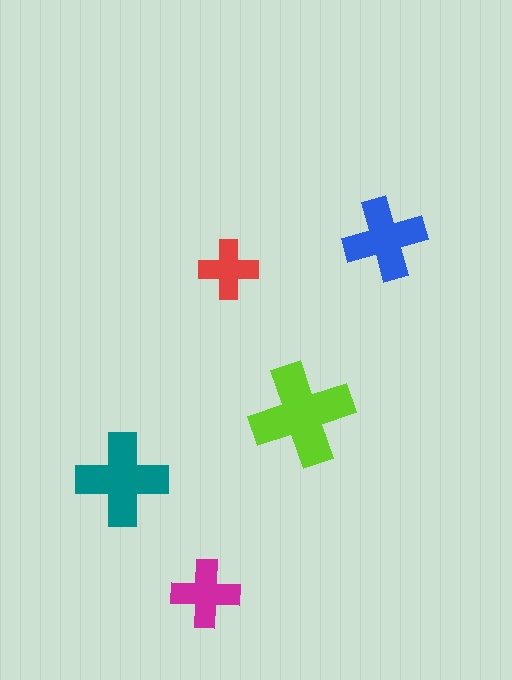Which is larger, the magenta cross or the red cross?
The magenta one.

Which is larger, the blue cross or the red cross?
The blue one.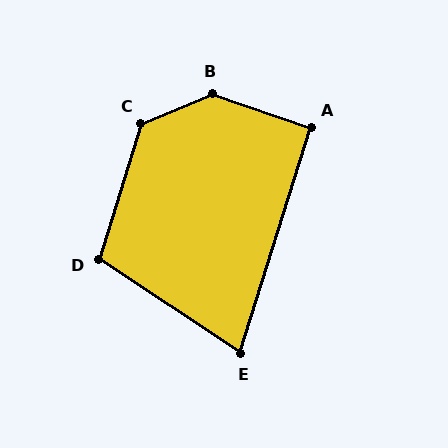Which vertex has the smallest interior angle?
E, at approximately 74 degrees.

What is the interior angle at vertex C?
Approximately 130 degrees (obtuse).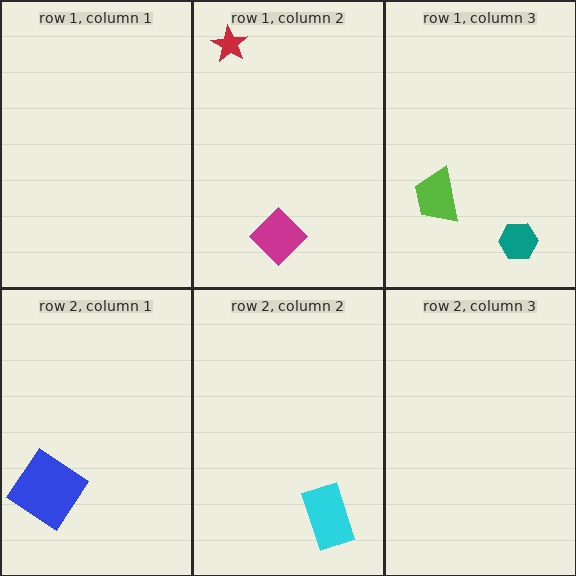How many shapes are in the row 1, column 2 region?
2.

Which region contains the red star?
The row 1, column 2 region.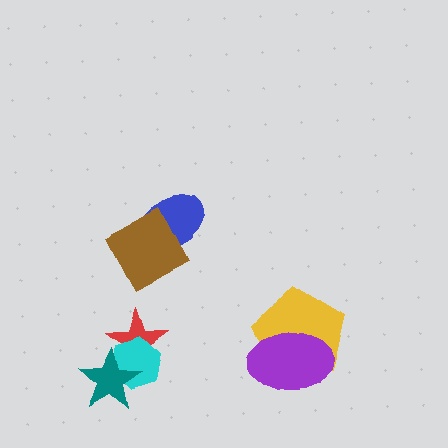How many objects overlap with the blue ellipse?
1 object overlaps with the blue ellipse.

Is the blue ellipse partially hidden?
Yes, it is partially covered by another shape.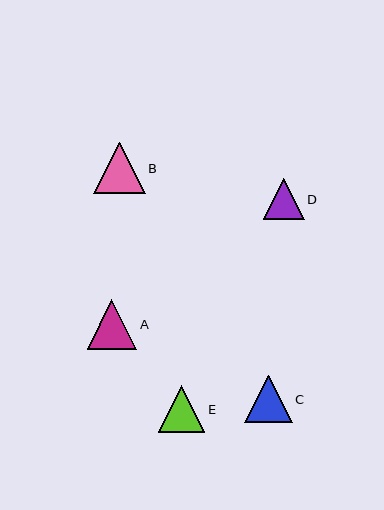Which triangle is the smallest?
Triangle D is the smallest with a size of approximately 41 pixels.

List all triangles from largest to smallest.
From largest to smallest: B, A, C, E, D.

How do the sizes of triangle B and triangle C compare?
Triangle B and triangle C are approximately the same size.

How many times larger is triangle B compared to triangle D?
Triangle B is approximately 1.3 times the size of triangle D.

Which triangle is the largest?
Triangle B is the largest with a size of approximately 51 pixels.